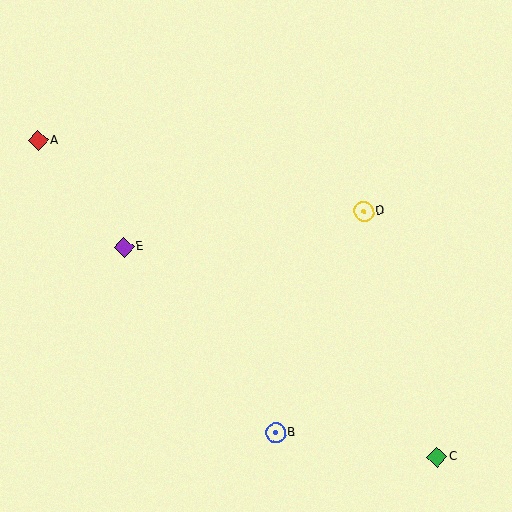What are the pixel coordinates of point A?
Point A is at (38, 141).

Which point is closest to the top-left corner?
Point A is closest to the top-left corner.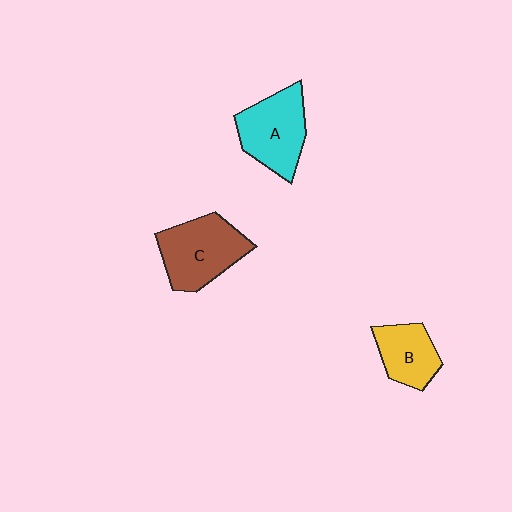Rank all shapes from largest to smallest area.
From largest to smallest: C (brown), A (cyan), B (yellow).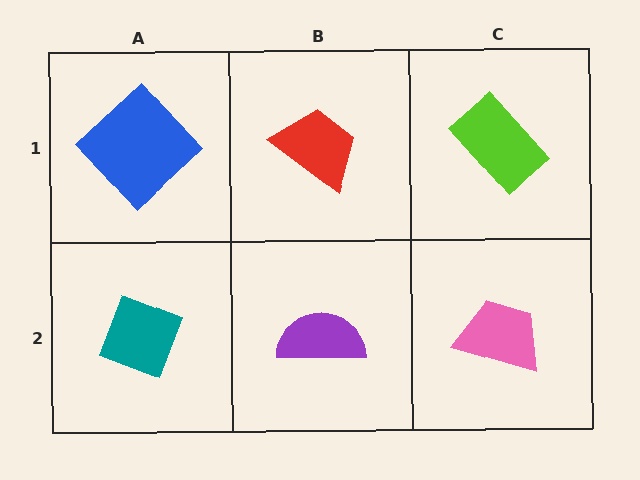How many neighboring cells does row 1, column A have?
2.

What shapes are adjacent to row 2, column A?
A blue diamond (row 1, column A), a purple semicircle (row 2, column B).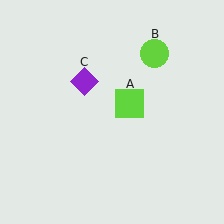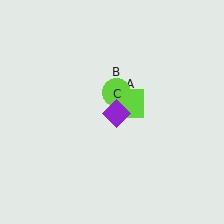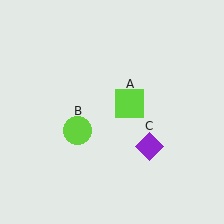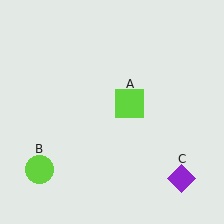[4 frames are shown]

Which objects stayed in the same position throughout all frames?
Lime square (object A) remained stationary.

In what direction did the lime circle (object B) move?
The lime circle (object B) moved down and to the left.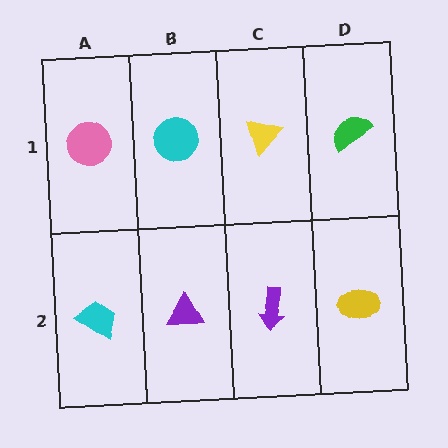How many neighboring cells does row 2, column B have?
3.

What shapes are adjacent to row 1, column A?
A cyan trapezoid (row 2, column A), a cyan circle (row 1, column B).